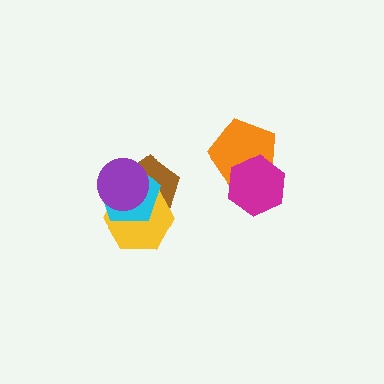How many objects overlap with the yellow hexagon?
3 objects overlap with the yellow hexagon.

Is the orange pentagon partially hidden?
Yes, it is partially covered by another shape.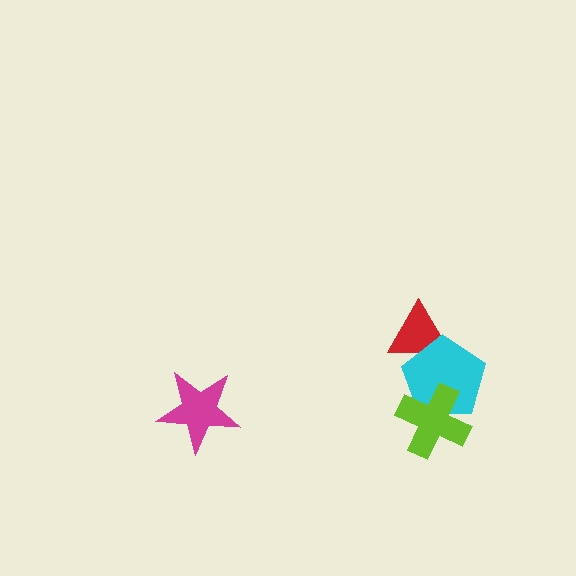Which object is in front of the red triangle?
The cyan pentagon is in front of the red triangle.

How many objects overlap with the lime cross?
1 object overlaps with the lime cross.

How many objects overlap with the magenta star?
0 objects overlap with the magenta star.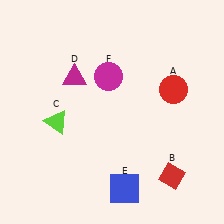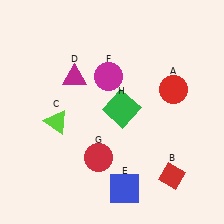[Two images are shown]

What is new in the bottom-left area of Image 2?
A red circle (G) was added in the bottom-left area of Image 2.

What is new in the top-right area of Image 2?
A green square (H) was added in the top-right area of Image 2.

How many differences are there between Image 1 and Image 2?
There are 2 differences between the two images.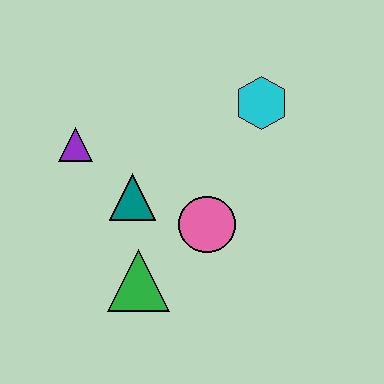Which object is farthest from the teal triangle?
The cyan hexagon is farthest from the teal triangle.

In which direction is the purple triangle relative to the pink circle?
The purple triangle is to the left of the pink circle.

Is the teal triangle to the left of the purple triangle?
No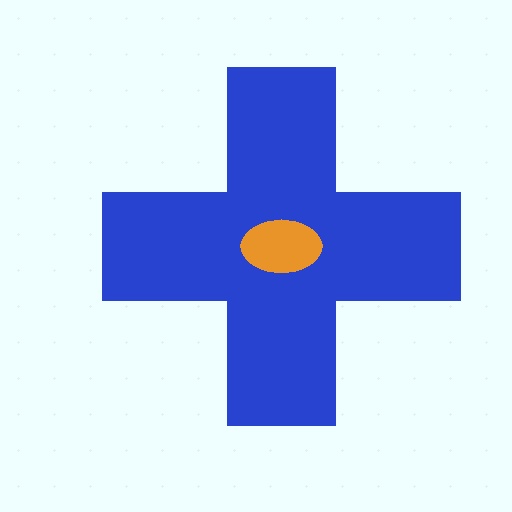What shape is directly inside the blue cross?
The orange ellipse.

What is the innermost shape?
The orange ellipse.